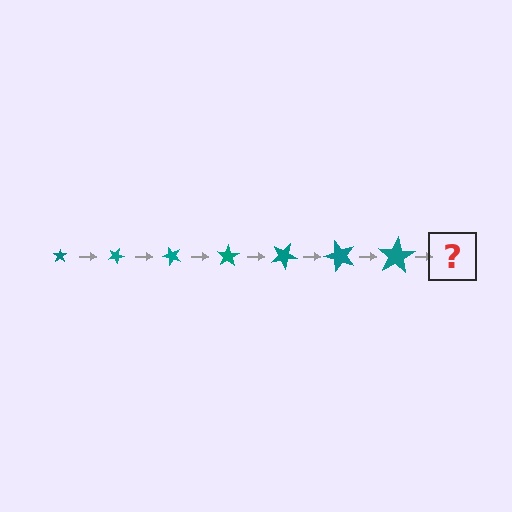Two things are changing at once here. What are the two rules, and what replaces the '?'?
The two rules are that the star grows larger each step and it rotates 25 degrees each step. The '?' should be a star, larger than the previous one and rotated 175 degrees from the start.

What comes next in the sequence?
The next element should be a star, larger than the previous one and rotated 175 degrees from the start.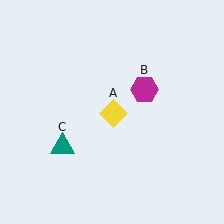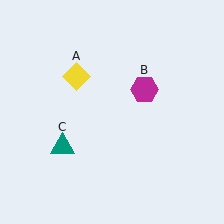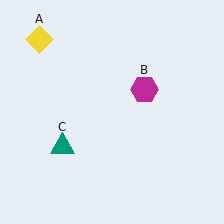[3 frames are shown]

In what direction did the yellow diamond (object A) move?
The yellow diamond (object A) moved up and to the left.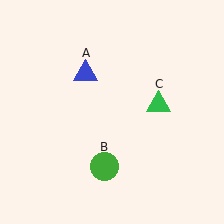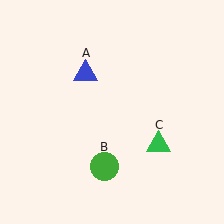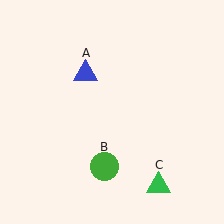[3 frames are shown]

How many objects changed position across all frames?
1 object changed position: green triangle (object C).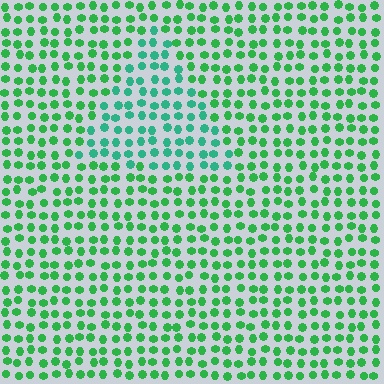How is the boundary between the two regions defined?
The boundary is defined purely by a slight shift in hue (about 28 degrees). Spacing, size, and orientation are identical on both sides.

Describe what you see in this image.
The image is filled with small green elements in a uniform arrangement. A triangle-shaped region is visible where the elements are tinted to a slightly different hue, forming a subtle color boundary.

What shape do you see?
I see a triangle.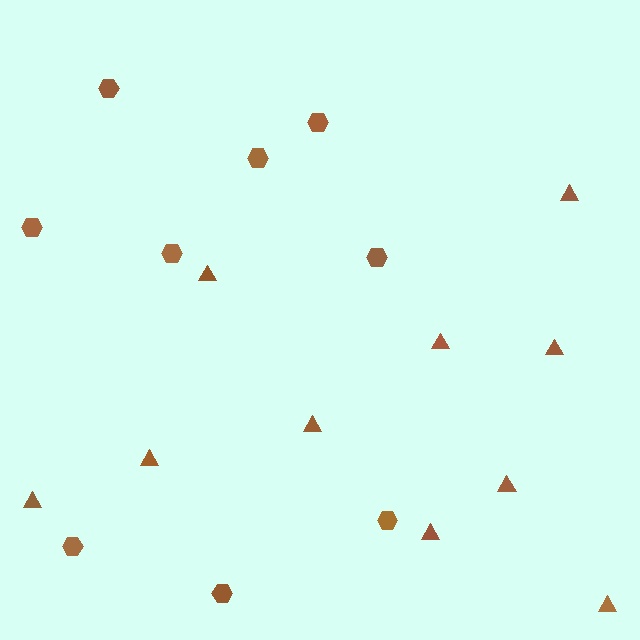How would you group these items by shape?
There are 2 groups: one group of triangles (10) and one group of hexagons (9).